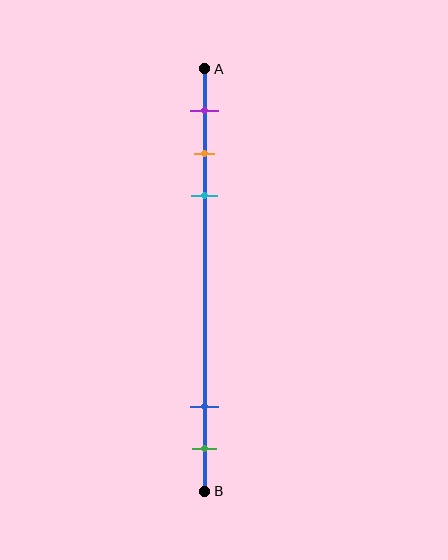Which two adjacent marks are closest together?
The orange and cyan marks are the closest adjacent pair.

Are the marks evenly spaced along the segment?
No, the marks are not evenly spaced.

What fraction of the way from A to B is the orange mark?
The orange mark is approximately 20% (0.2) of the way from A to B.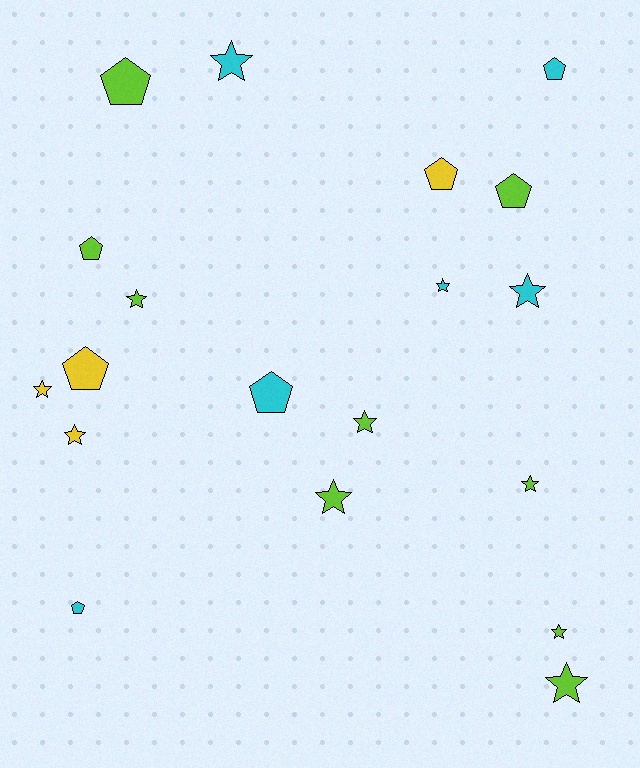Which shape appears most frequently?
Star, with 11 objects.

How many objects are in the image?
There are 19 objects.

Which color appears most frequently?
Lime, with 9 objects.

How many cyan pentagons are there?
There are 3 cyan pentagons.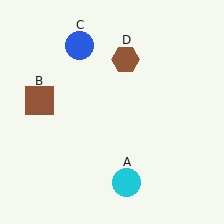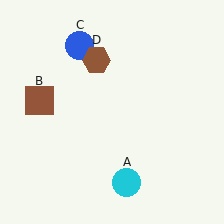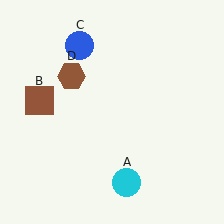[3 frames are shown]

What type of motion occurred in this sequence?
The brown hexagon (object D) rotated counterclockwise around the center of the scene.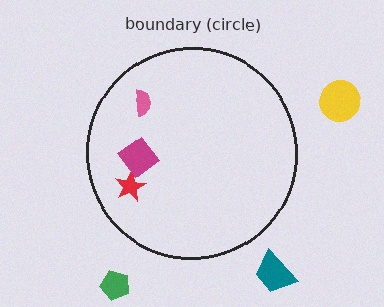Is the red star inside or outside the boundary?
Inside.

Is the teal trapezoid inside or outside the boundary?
Outside.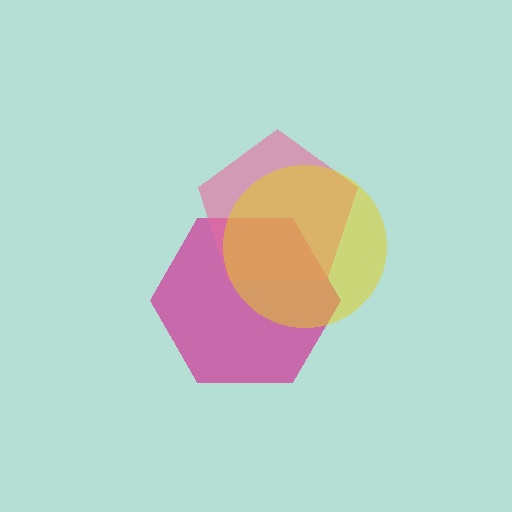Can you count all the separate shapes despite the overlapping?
Yes, there are 3 separate shapes.